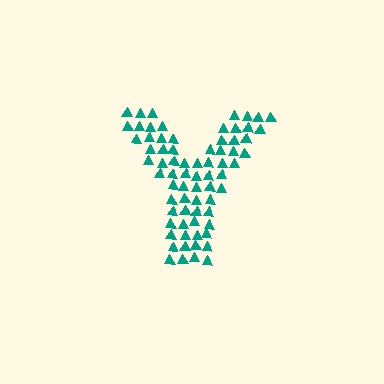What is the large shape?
The large shape is the letter Y.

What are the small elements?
The small elements are triangles.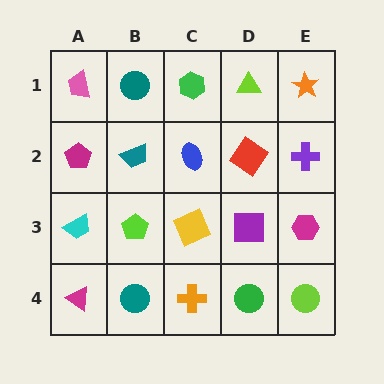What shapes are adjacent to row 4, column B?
A lime pentagon (row 3, column B), a magenta triangle (row 4, column A), an orange cross (row 4, column C).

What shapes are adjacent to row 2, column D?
A lime triangle (row 1, column D), a purple square (row 3, column D), a blue ellipse (row 2, column C), a purple cross (row 2, column E).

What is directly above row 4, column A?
A cyan trapezoid.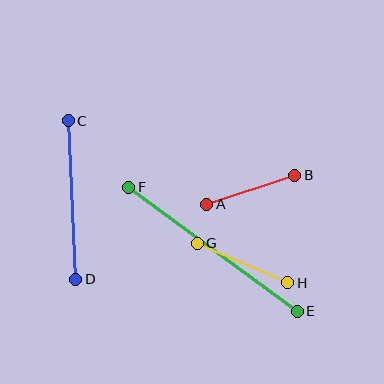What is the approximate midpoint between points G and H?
The midpoint is at approximately (243, 263) pixels.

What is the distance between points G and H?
The distance is approximately 98 pixels.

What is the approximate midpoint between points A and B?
The midpoint is at approximately (251, 190) pixels.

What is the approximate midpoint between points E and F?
The midpoint is at approximately (213, 249) pixels.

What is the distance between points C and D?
The distance is approximately 159 pixels.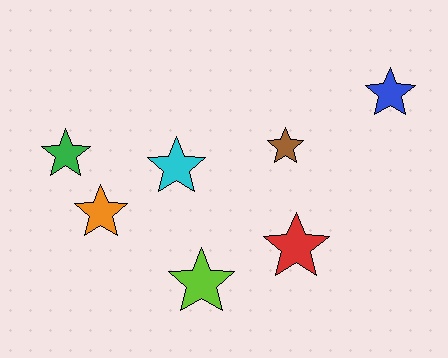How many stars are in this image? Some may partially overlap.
There are 7 stars.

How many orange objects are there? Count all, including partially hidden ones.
There is 1 orange object.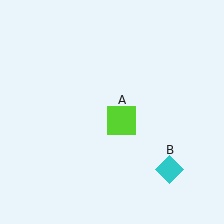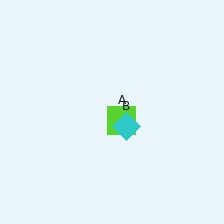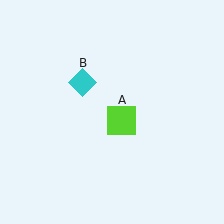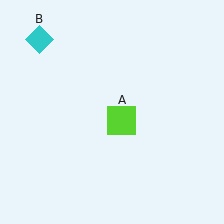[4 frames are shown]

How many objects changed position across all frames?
1 object changed position: cyan diamond (object B).